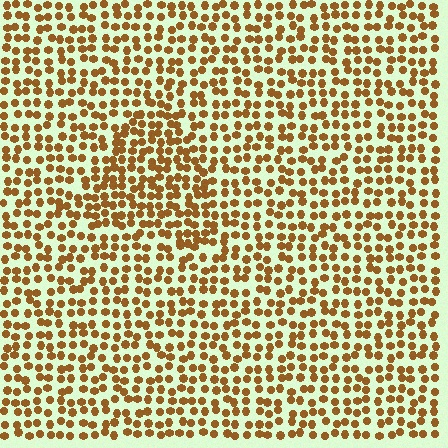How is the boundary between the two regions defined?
The boundary is defined by a change in element density (approximately 1.4x ratio). All elements are the same color, size, and shape.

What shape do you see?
I see a triangle.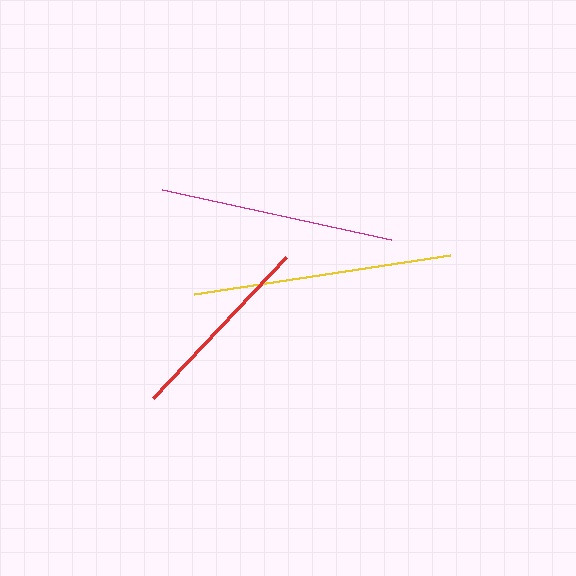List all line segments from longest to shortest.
From longest to shortest: yellow, magenta, red.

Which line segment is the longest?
The yellow line is the longest at approximately 259 pixels.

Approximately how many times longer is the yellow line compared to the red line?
The yellow line is approximately 1.3 times the length of the red line.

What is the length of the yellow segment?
The yellow segment is approximately 259 pixels long.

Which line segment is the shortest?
The red line is the shortest at approximately 194 pixels.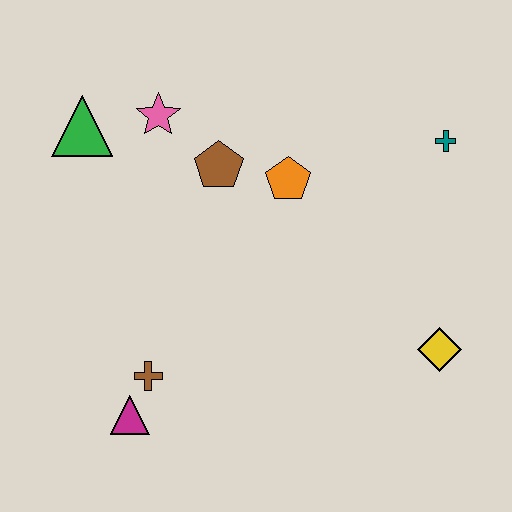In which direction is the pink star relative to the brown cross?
The pink star is above the brown cross.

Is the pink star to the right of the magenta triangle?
Yes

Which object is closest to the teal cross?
The orange pentagon is closest to the teal cross.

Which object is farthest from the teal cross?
The magenta triangle is farthest from the teal cross.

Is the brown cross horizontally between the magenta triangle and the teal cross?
Yes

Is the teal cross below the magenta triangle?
No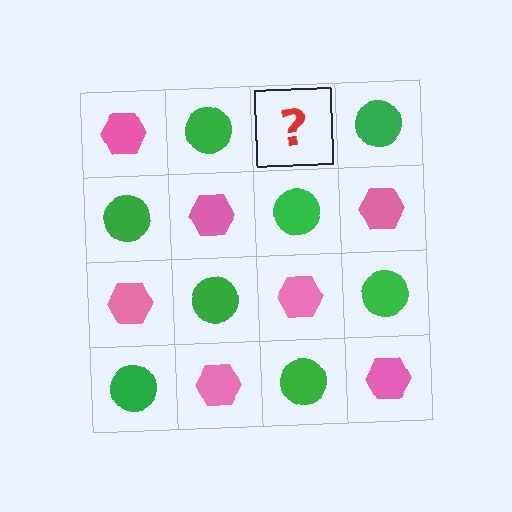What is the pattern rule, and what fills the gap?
The rule is that it alternates pink hexagon and green circle in a checkerboard pattern. The gap should be filled with a pink hexagon.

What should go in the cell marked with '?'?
The missing cell should contain a pink hexagon.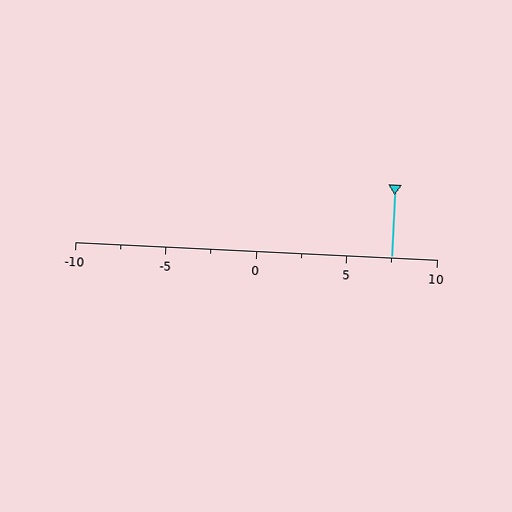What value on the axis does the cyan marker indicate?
The marker indicates approximately 7.5.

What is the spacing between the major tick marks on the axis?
The major ticks are spaced 5 apart.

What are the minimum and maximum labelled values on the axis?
The axis runs from -10 to 10.